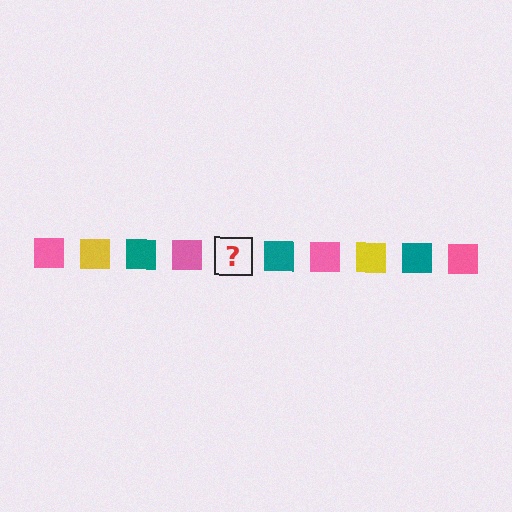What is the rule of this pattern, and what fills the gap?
The rule is that the pattern cycles through pink, yellow, teal squares. The gap should be filled with a yellow square.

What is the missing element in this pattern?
The missing element is a yellow square.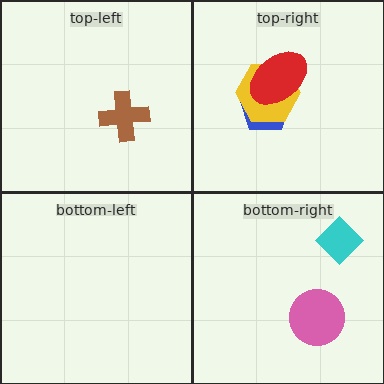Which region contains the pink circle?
The bottom-right region.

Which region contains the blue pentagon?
The top-right region.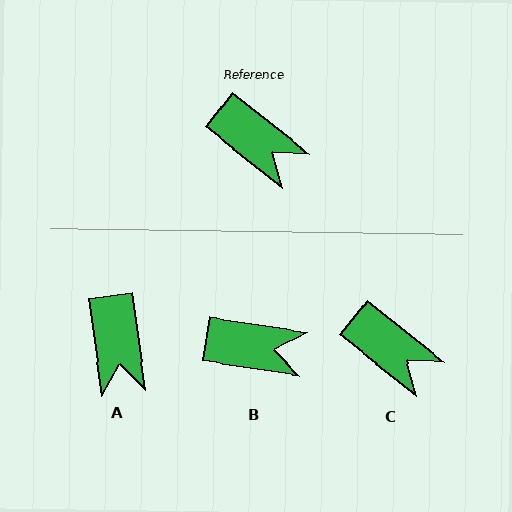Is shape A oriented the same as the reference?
No, it is off by about 44 degrees.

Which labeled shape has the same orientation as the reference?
C.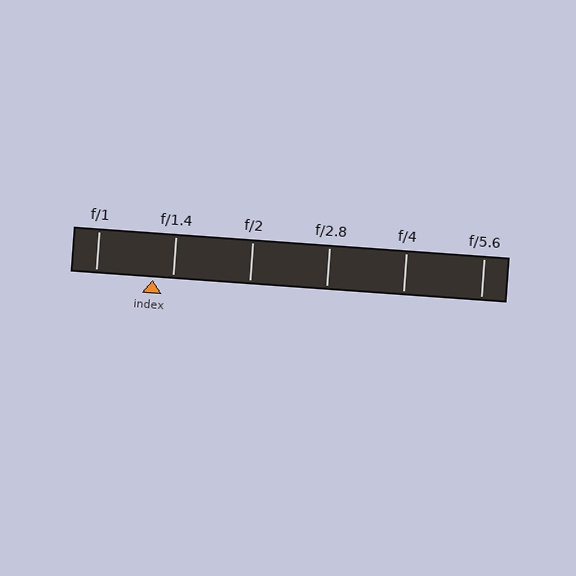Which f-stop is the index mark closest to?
The index mark is closest to f/1.4.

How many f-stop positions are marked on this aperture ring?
There are 6 f-stop positions marked.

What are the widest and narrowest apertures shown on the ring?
The widest aperture shown is f/1 and the narrowest is f/5.6.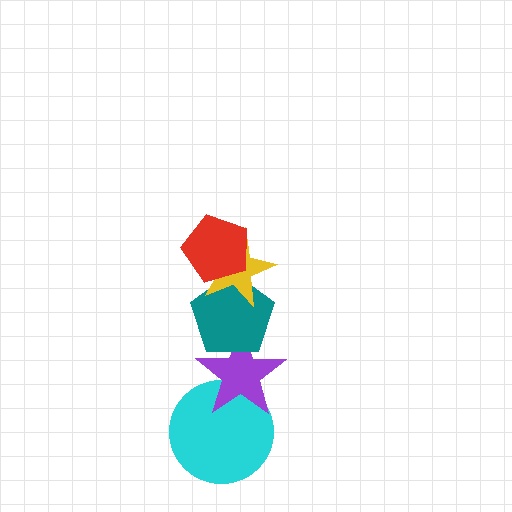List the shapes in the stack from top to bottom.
From top to bottom: the red pentagon, the yellow star, the teal pentagon, the purple star, the cyan circle.